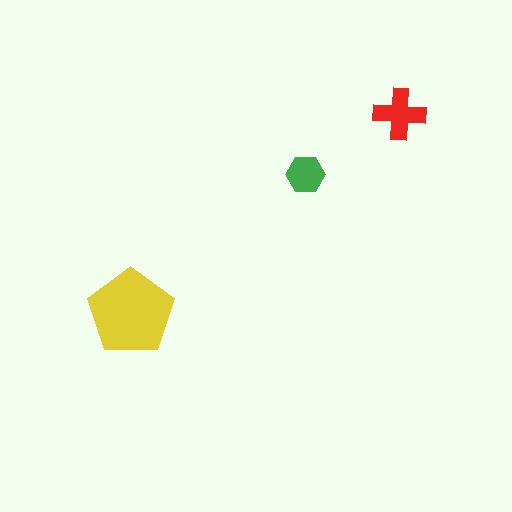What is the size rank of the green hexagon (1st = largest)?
3rd.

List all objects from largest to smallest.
The yellow pentagon, the red cross, the green hexagon.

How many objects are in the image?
There are 3 objects in the image.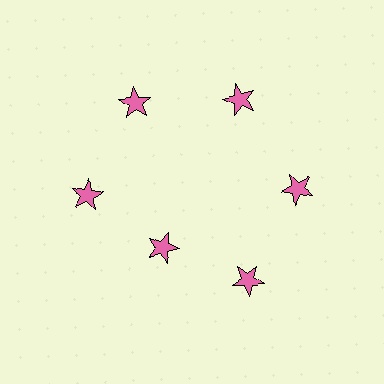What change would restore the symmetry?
The symmetry would be restored by moving it outward, back onto the ring so that all 6 stars sit at equal angles and equal distance from the center.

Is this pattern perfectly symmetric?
No. The 6 pink stars are arranged in a ring, but one element near the 7 o'clock position is pulled inward toward the center, breaking the 6-fold rotational symmetry.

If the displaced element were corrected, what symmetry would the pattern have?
It would have 6-fold rotational symmetry — the pattern would map onto itself every 60 degrees.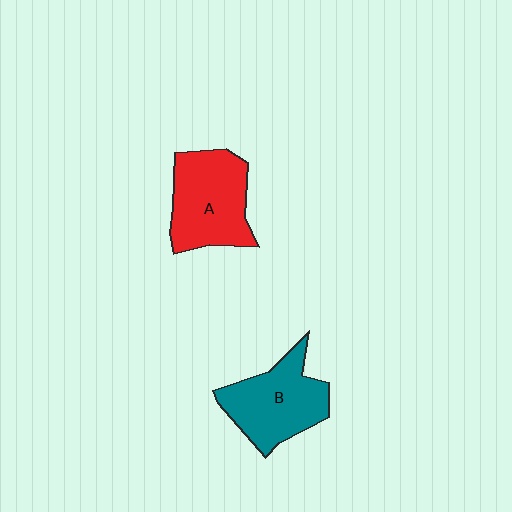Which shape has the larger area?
Shape A (red).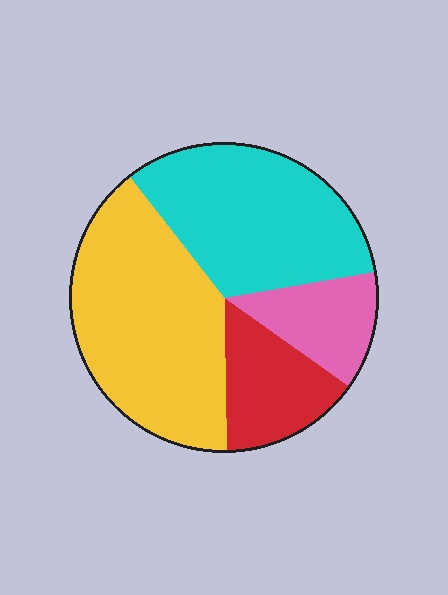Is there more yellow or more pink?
Yellow.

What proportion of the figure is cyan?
Cyan covers about 35% of the figure.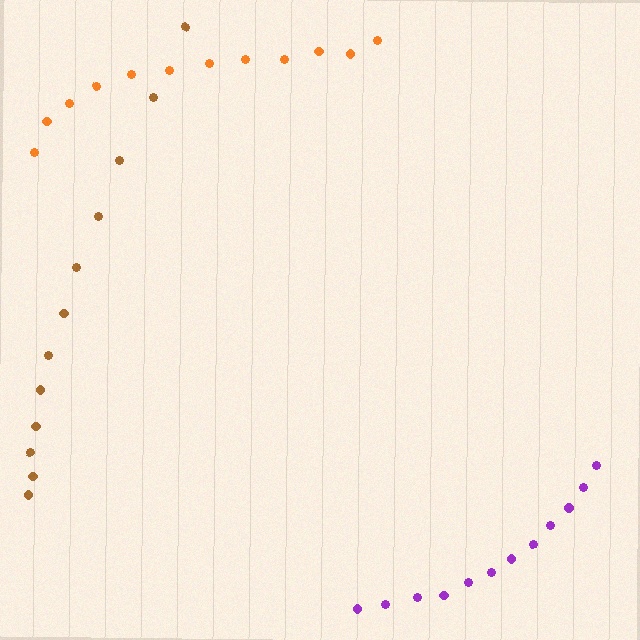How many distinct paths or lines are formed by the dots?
There are 3 distinct paths.